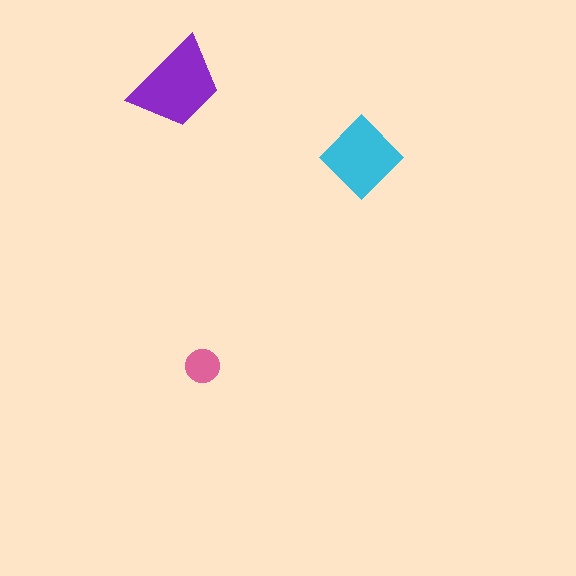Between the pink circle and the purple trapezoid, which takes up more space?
The purple trapezoid.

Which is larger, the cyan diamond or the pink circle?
The cyan diamond.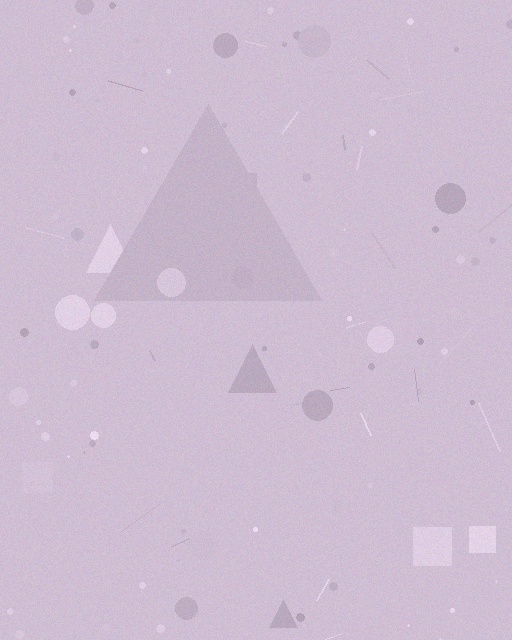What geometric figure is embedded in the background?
A triangle is embedded in the background.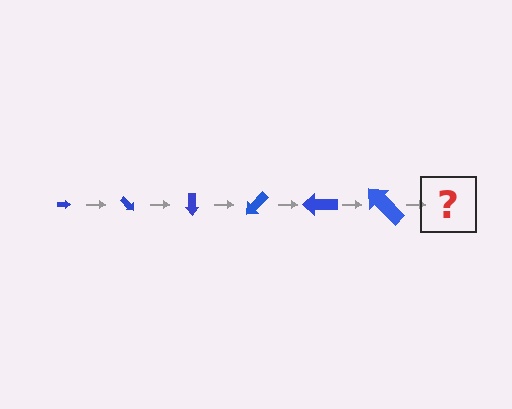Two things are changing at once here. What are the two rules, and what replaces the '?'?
The two rules are that the arrow grows larger each step and it rotates 45 degrees each step. The '?' should be an arrow, larger than the previous one and rotated 270 degrees from the start.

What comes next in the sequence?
The next element should be an arrow, larger than the previous one and rotated 270 degrees from the start.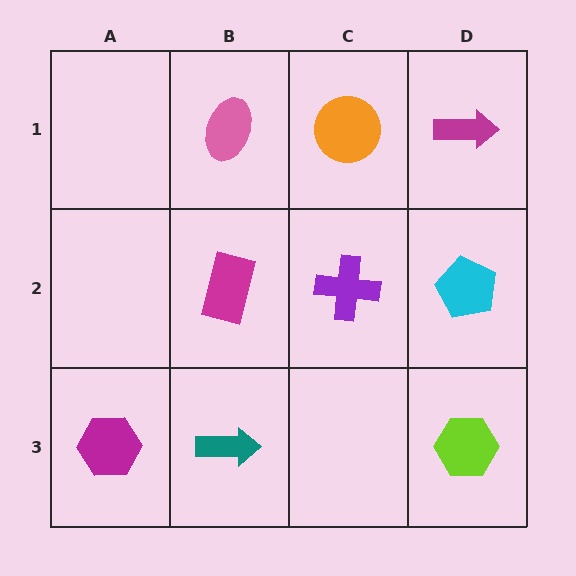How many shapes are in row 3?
3 shapes.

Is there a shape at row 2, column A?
No, that cell is empty.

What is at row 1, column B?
A pink ellipse.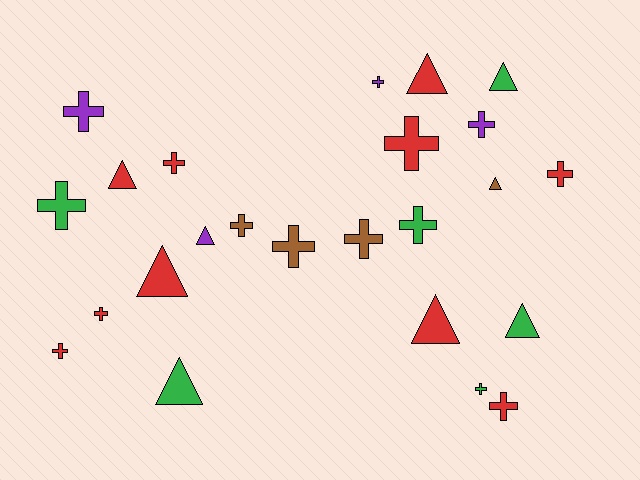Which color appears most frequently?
Red, with 10 objects.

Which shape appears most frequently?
Cross, with 15 objects.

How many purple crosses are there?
There are 3 purple crosses.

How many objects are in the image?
There are 24 objects.